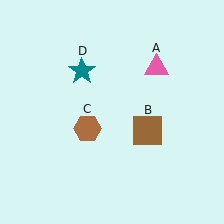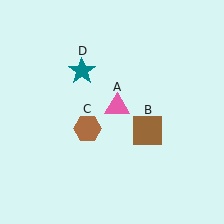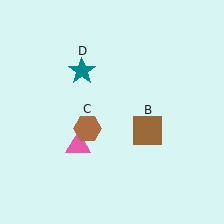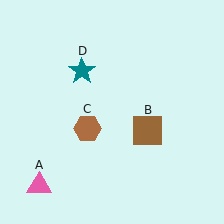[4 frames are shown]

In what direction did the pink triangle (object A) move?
The pink triangle (object A) moved down and to the left.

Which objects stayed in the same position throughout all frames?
Brown square (object B) and brown hexagon (object C) and teal star (object D) remained stationary.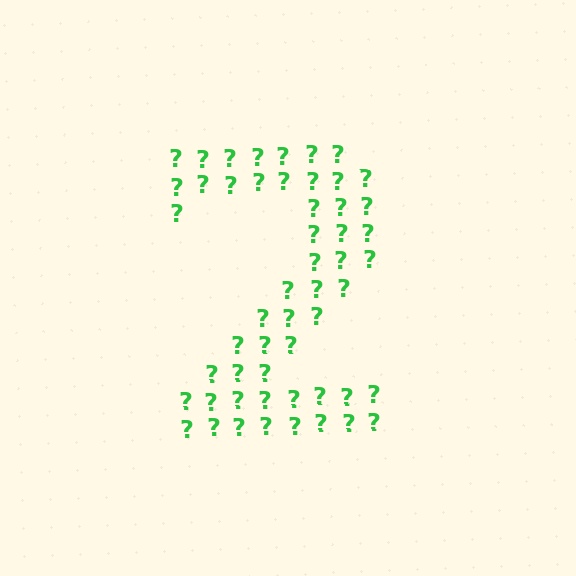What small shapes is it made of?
It is made of small question marks.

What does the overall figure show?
The overall figure shows the digit 2.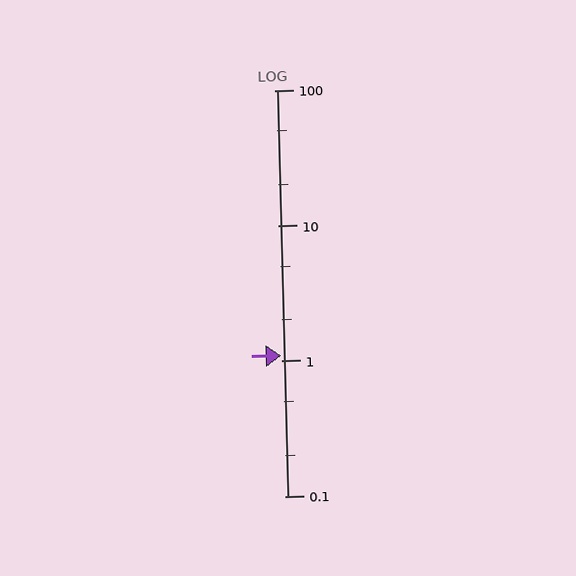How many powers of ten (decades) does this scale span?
The scale spans 3 decades, from 0.1 to 100.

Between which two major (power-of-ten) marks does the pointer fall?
The pointer is between 1 and 10.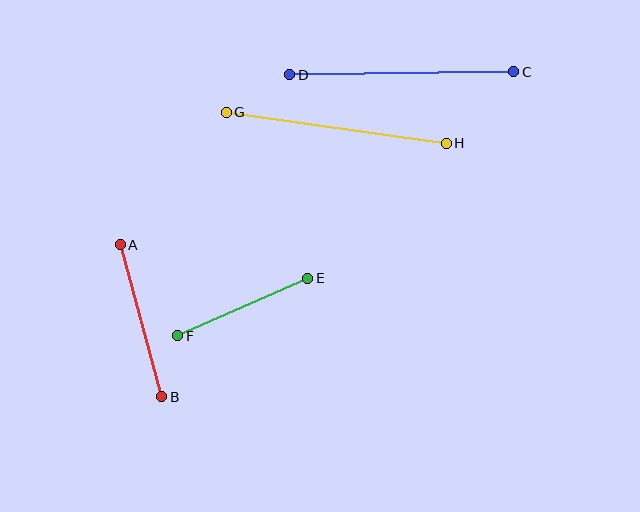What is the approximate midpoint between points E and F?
The midpoint is at approximately (243, 307) pixels.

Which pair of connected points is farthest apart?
Points C and D are farthest apart.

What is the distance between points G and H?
The distance is approximately 222 pixels.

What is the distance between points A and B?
The distance is approximately 157 pixels.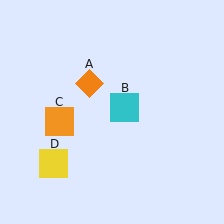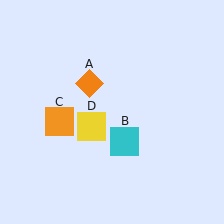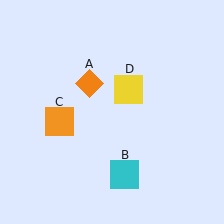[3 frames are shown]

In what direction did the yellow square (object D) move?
The yellow square (object D) moved up and to the right.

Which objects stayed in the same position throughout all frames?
Orange diamond (object A) and orange square (object C) remained stationary.